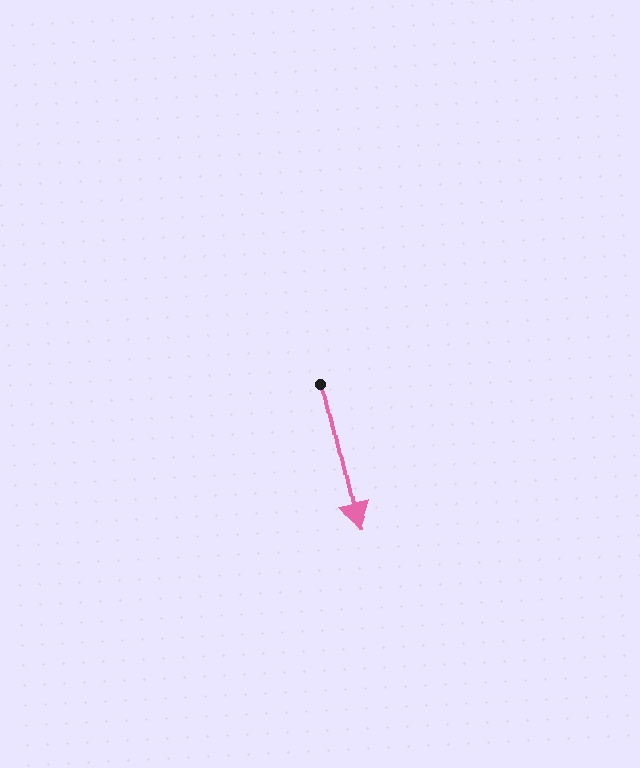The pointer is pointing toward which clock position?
Roughly 6 o'clock.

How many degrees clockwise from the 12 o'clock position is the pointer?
Approximately 167 degrees.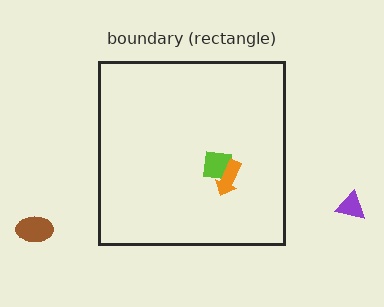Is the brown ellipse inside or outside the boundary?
Outside.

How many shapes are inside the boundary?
2 inside, 2 outside.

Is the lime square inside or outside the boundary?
Inside.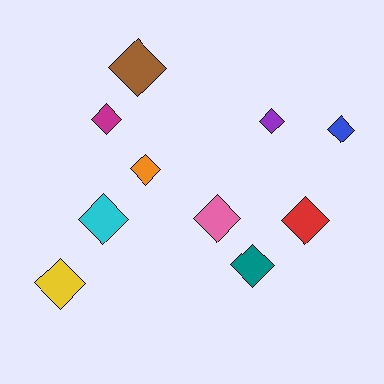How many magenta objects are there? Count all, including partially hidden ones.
There is 1 magenta object.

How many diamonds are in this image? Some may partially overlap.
There are 10 diamonds.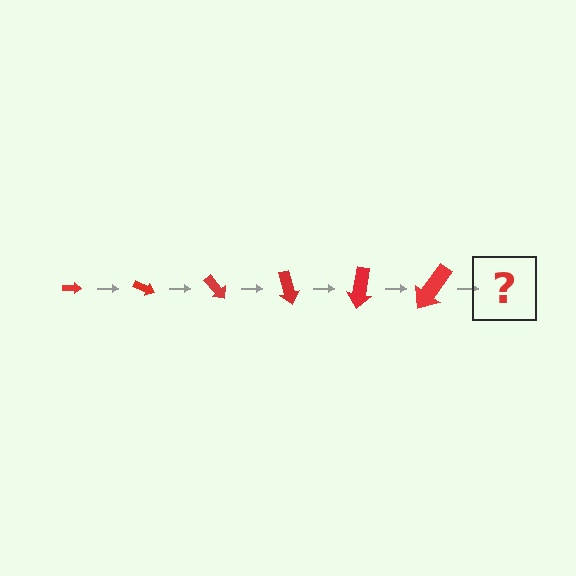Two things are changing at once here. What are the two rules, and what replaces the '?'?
The two rules are that the arrow grows larger each step and it rotates 25 degrees each step. The '?' should be an arrow, larger than the previous one and rotated 150 degrees from the start.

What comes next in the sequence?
The next element should be an arrow, larger than the previous one and rotated 150 degrees from the start.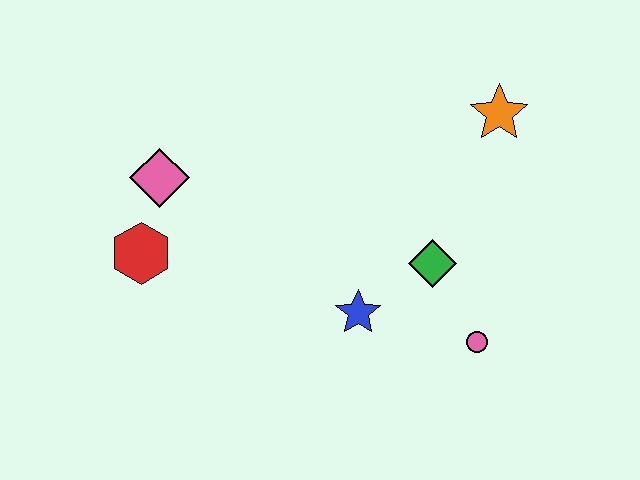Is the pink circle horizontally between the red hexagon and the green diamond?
No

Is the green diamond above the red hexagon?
No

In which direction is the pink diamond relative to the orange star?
The pink diamond is to the left of the orange star.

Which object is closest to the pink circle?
The green diamond is closest to the pink circle.